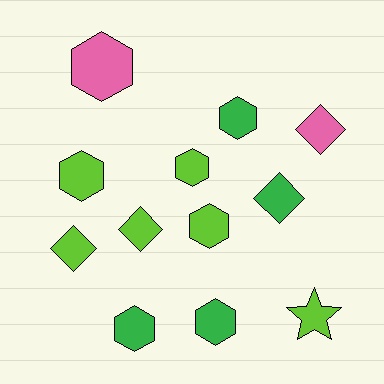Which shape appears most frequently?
Hexagon, with 7 objects.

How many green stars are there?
There are no green stars.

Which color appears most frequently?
Lime, with 6 objects.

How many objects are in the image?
There are 12 objects.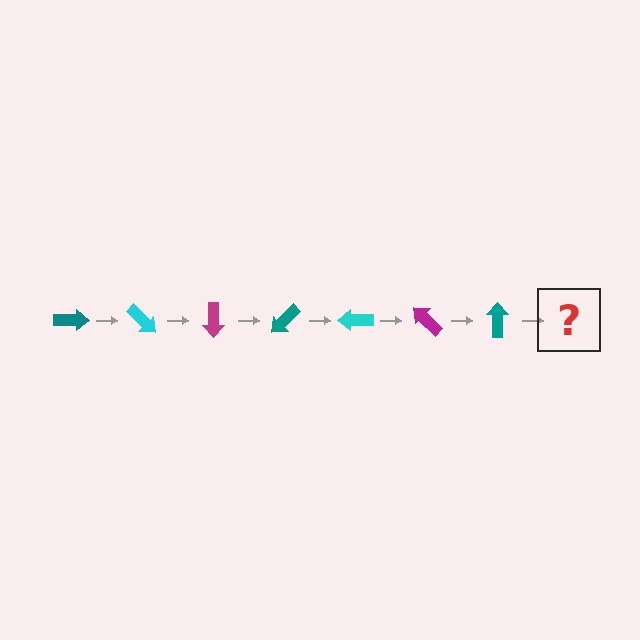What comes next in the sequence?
The next element should be a cyan arrow, rotated 315 degrees from the start.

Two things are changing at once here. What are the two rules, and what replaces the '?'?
The two rules are that it rotates 45 degrees each step and the color cycles through teal, cyan, and magenta. The '?' should be a cyan arrow, rotated 315 degrees from the start.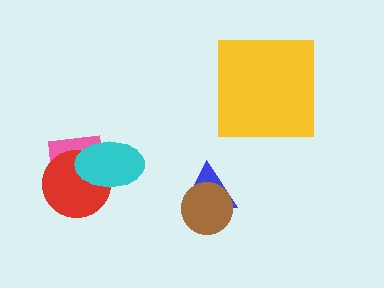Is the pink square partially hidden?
Yes, it is partially covered by another shape.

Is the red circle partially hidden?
Yes, it is partially covered by another shape.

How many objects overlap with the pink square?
2 objects overlap with the pink square.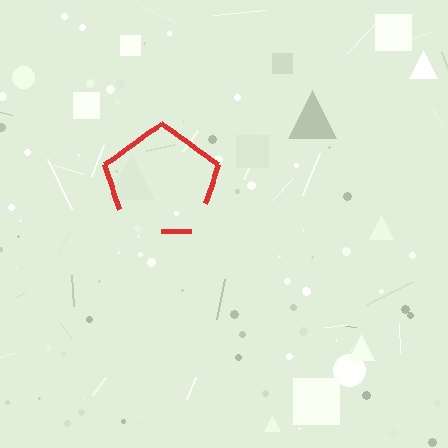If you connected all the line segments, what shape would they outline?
They would outline a pentagon.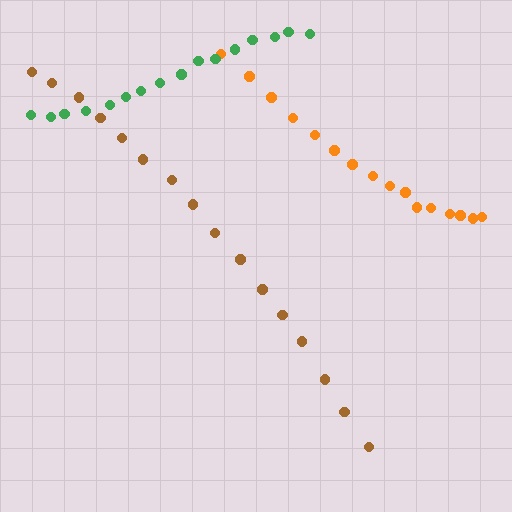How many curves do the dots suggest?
There are 3 distinct paths.